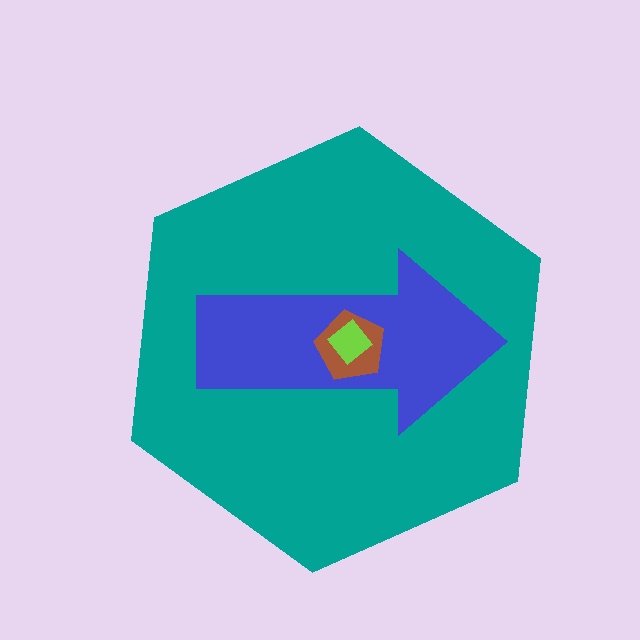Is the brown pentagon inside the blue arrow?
Yes.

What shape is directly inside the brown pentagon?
The lime diamond.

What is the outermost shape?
The teal hexagon.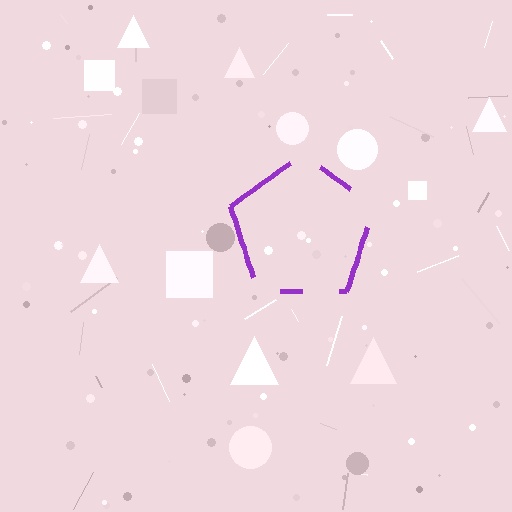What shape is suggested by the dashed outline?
The dashed outline suggests a pentagon.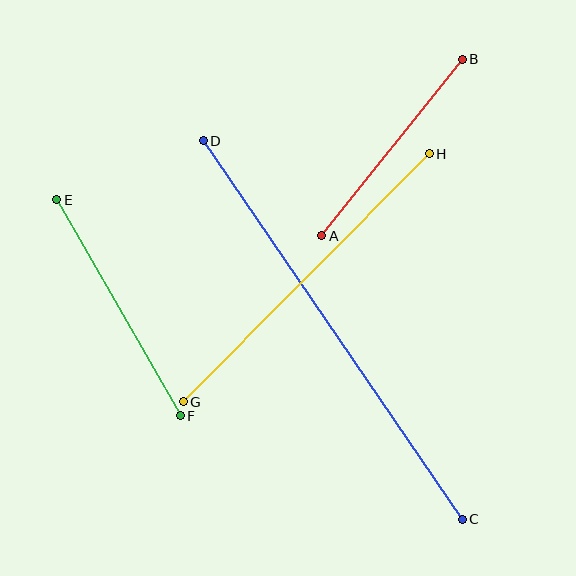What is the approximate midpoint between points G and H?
The midpoint is at approximately (306, 278) pixels.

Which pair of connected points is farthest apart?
Points C and D are farthest apart.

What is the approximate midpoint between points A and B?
The midpoint is at approximately (392, 148) pixels.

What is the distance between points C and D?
The distance is approximately 459 pixels.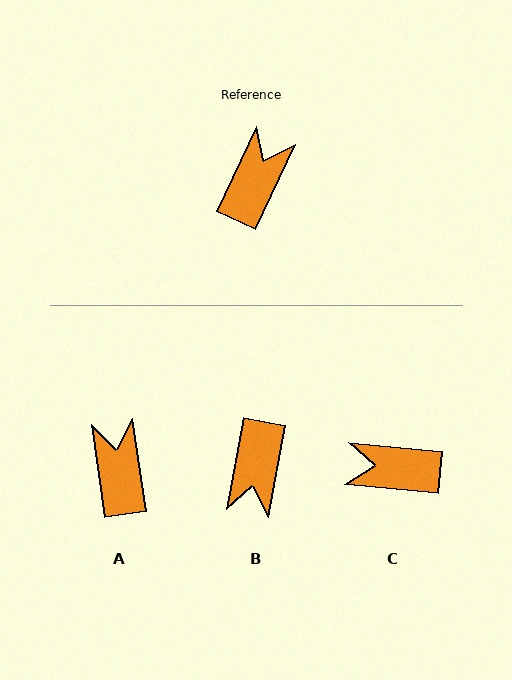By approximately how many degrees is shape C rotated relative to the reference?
Approximately 110 degrees counter-clockwise.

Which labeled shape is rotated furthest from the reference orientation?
B, about 165 degrees away.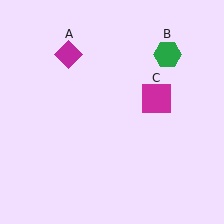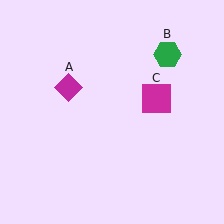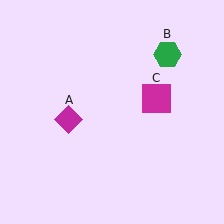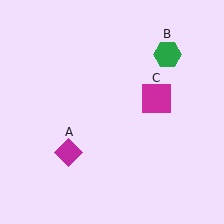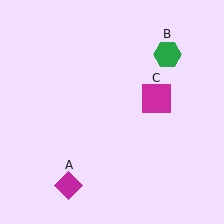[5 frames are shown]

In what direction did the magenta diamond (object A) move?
The magenta diamond (object A) moved down.